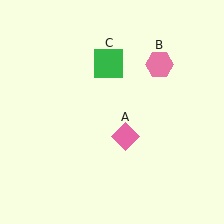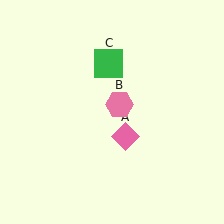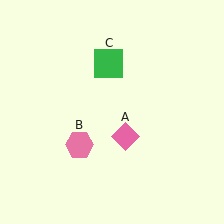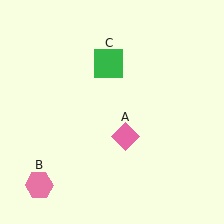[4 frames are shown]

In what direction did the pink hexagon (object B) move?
The pink hexagon (object B) moved down and to the left.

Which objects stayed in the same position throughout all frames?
Pink diamond (object A) and green square (object C) remained stationary.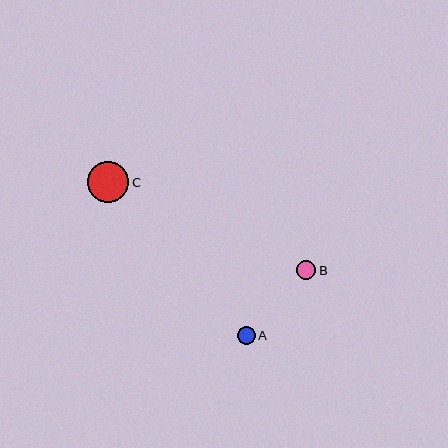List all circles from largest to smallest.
From largest to smallest: C, B, A.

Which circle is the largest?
Circle C is the largest with a size of approximately 41 pixels.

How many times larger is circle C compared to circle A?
Circle C is approximately 2.3 times the size of circle A.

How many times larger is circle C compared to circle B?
Circle C is approximately 2.1 times the size of circle B.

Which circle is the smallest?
Circle A is the smallest with a size of approximately 18 pixels.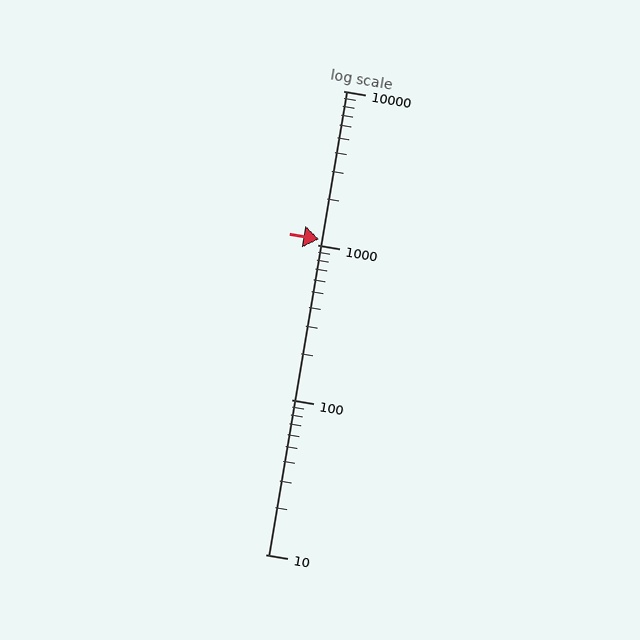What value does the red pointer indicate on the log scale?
The pointer indicates approximately 1100.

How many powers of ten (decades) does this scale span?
The scale spans 3 decades, from 10 to 10000.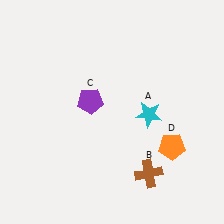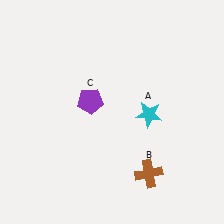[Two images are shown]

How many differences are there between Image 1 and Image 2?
There is 1 difference between the two images.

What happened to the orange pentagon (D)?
The orange pentagon (D) was removed in Image 2. It was in the bottom-right area of Image 1.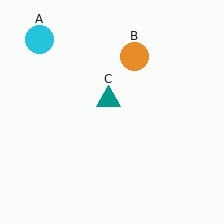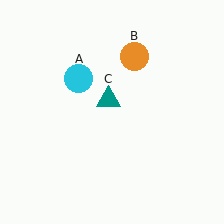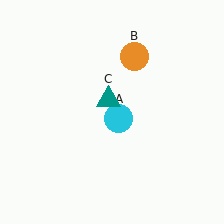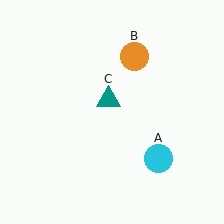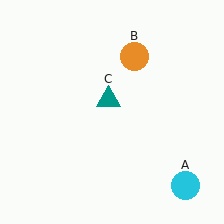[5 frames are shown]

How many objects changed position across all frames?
1 object changed position: cyan circle (object A).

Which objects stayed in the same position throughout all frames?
Orange circle (object B) and teal triangle (object C) remained stationary.